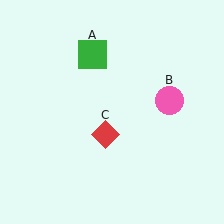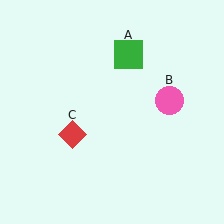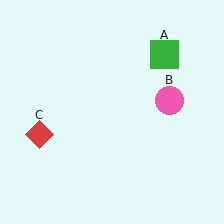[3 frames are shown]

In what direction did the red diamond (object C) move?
The red diamond (object C) moved left.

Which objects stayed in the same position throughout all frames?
Pink circle (object B) remained stationary.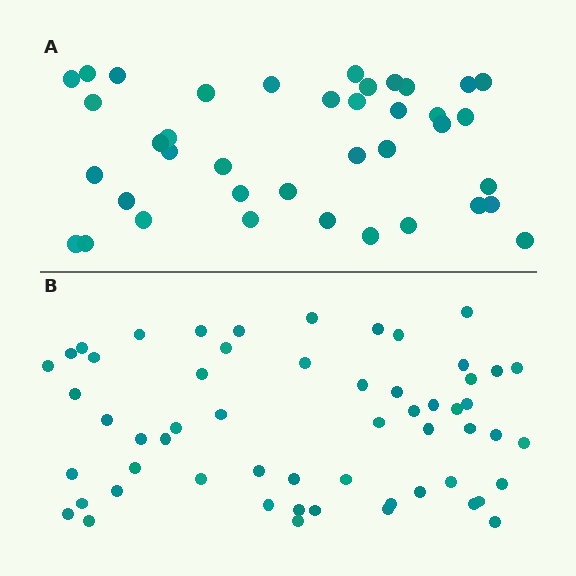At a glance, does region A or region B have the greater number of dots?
Region B (the bottom region) has more dots.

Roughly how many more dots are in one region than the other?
Region B has approximately 20 more dots than region A.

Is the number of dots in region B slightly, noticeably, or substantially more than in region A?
Region B has substantially more. The ratio is roughly 1.5 to 1.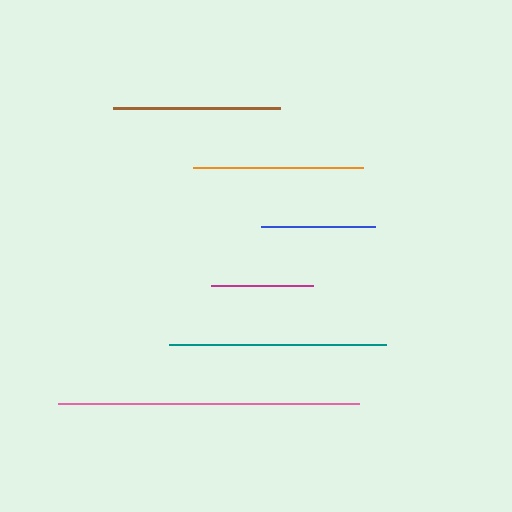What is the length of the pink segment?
The pink segment is approximately 301 pixels long.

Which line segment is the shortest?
The magenta line is the shortest at approximately 102 pixels.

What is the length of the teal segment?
The teal segment is approximately 217 pixels long.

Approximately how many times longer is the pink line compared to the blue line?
The pink line is approximately 2.6 times the length of the blue line.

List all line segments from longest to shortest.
From longest to shortest: pink, teal, orange, brown, blue, magenta.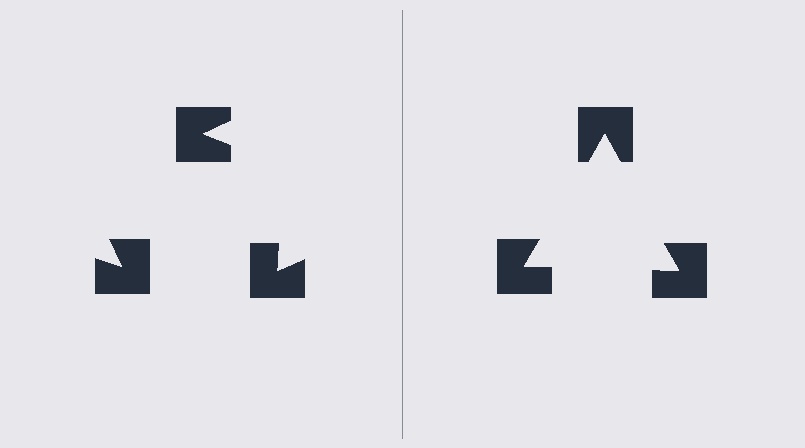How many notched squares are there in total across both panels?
6 — 3 on each side.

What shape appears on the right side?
An illusory triangle.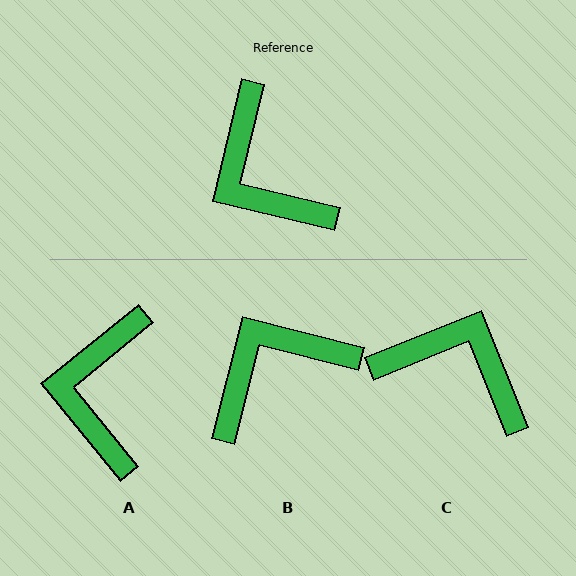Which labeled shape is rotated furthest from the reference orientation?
C, about 145 degrees away.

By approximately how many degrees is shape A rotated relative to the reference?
Approximately 37 degrees clockwise.